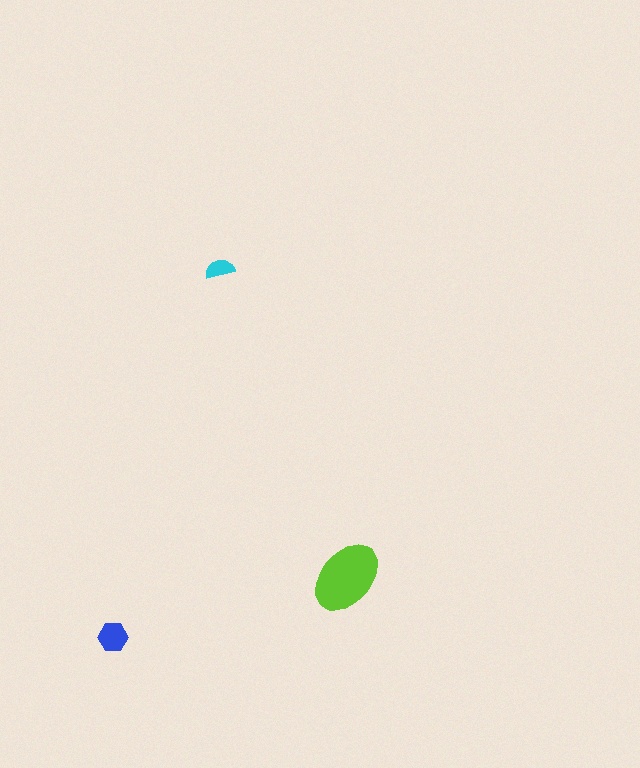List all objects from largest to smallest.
The lime ellipse, the blue hexagon, the cyan semicircle.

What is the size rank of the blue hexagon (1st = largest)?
2nd.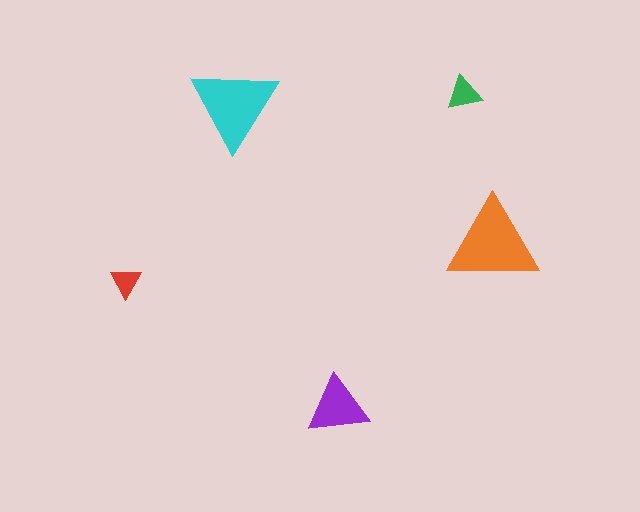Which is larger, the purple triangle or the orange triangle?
The orange one.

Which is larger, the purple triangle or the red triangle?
The purple one.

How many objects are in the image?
There are 5 objects in the image.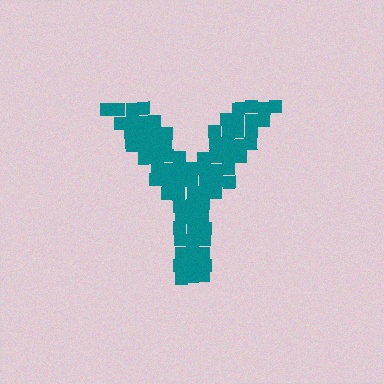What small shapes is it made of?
It is made of small squares.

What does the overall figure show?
The overall figure shows the letter Y.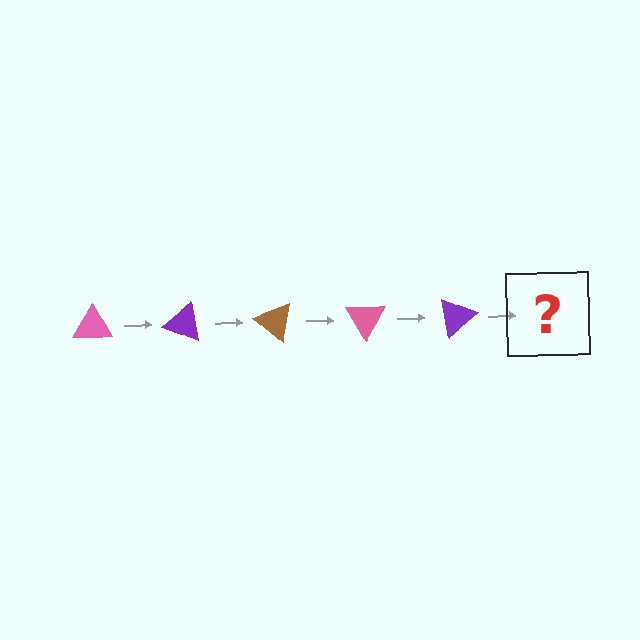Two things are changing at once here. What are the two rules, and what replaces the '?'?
The two rules are that it rotates 20 degrees each step and the color cycles through pink, purple, and brown. The '?' should be a brown triangle, rotated 100 degrees from the start.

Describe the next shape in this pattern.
It should be a brown triangle, rotated 100 degrees from the start.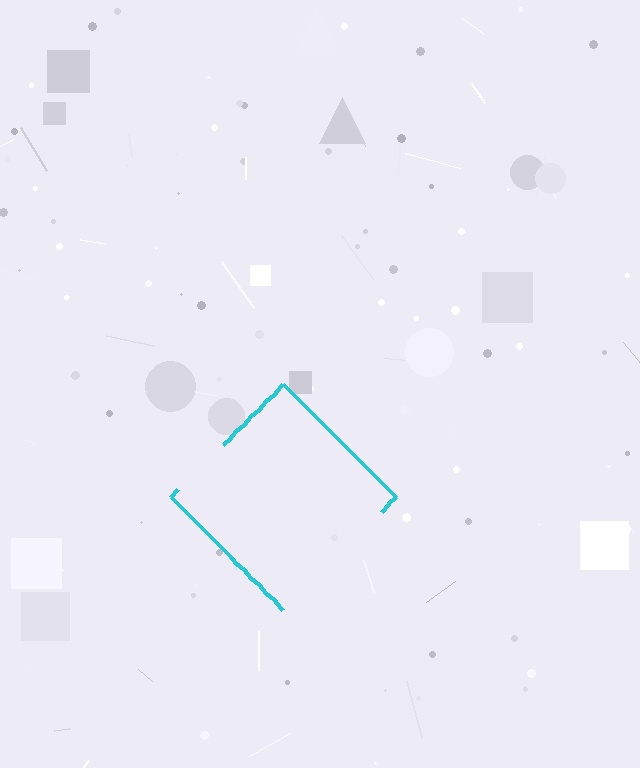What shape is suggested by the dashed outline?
The dashed outline suggests a diamond.